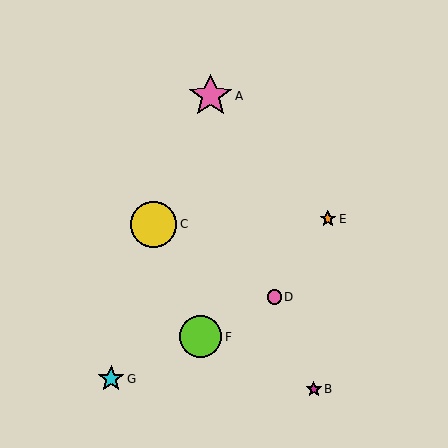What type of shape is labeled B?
Shape B is a magenta star.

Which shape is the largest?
The yellow circle (labeled C) is the largest.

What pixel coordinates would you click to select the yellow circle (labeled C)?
Click at (154, 224) to select the yellow circle C.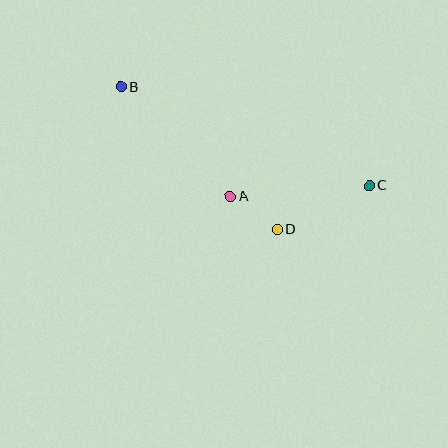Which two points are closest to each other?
Points A and D are closest to each other.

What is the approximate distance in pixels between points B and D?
The distance between B and D is approximately 212 pixels.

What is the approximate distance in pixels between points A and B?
The distance between A and B is approximately 155 pixels.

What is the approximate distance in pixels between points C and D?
The distance between C and D is approximately 102 pixels.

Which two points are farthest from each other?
Points B and C are farthest from each other.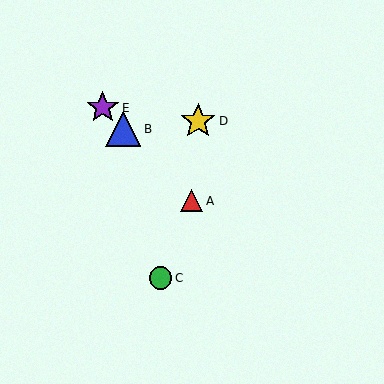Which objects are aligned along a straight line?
Objects A, B, E are aligned along a straight line.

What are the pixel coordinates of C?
Object C is at (161, 278).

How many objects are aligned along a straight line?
3 objects (A, B, E) are aligned along a straight line.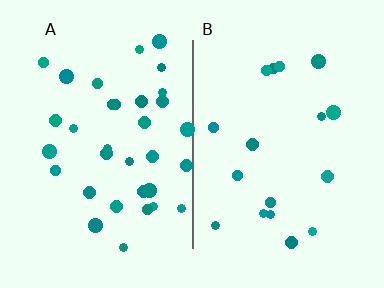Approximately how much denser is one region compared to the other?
Approximately 2.0× — region A over region B.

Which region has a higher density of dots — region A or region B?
A (the left).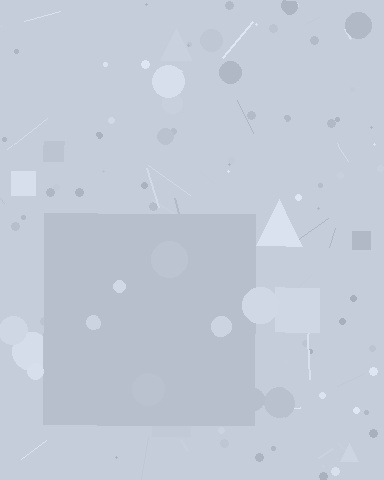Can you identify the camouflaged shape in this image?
The camouflaged shape is a square.